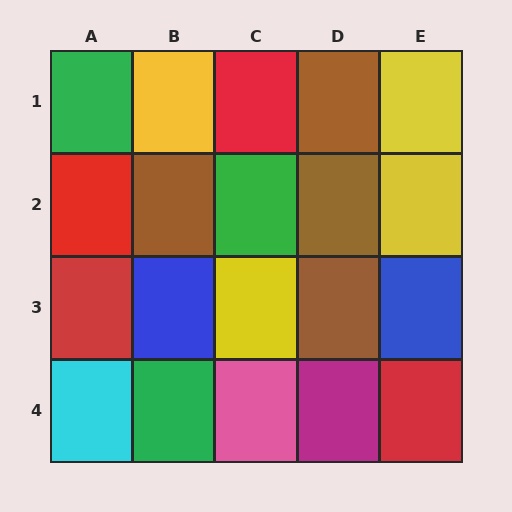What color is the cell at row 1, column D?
Brown.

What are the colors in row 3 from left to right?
Red, blue, yellow, brown, blue.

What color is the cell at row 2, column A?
Red.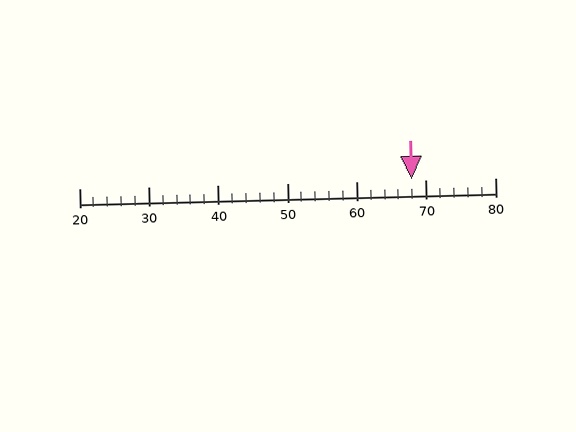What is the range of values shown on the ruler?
The ruler shows values from 20 to 80.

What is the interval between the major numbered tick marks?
The major tick marks are spaced 10 units apart.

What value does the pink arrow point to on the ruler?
The pink arrow points to approximately 68.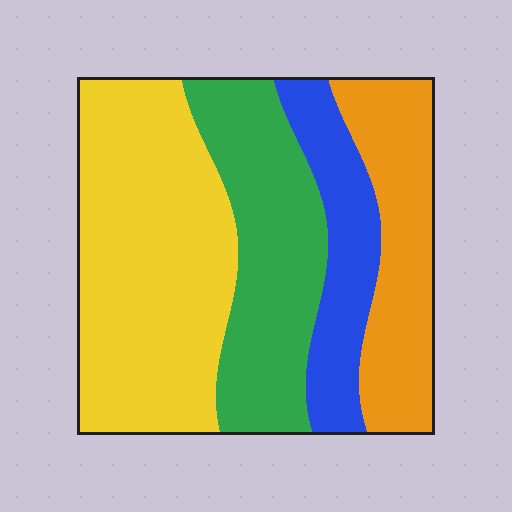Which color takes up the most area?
Yellow, at roughly 40%.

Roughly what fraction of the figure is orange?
Orange takes up between a sixth and a third of the figure.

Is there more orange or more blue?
Orange.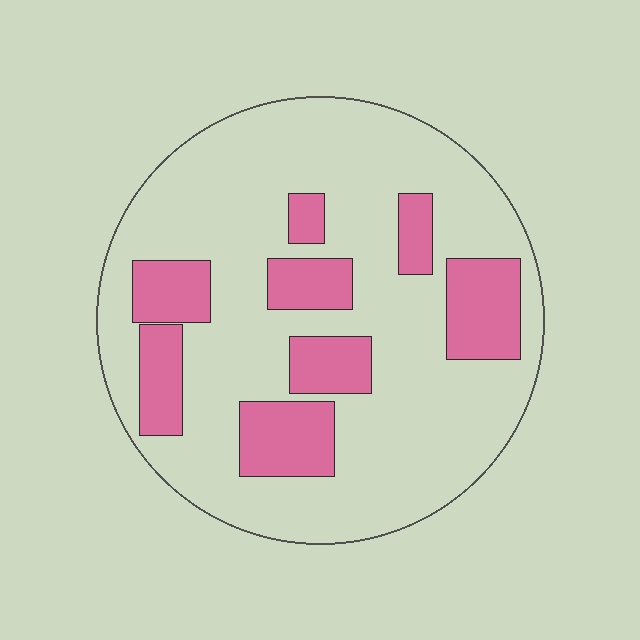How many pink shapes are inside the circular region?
8.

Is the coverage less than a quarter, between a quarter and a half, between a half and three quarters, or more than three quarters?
Less than a quarter.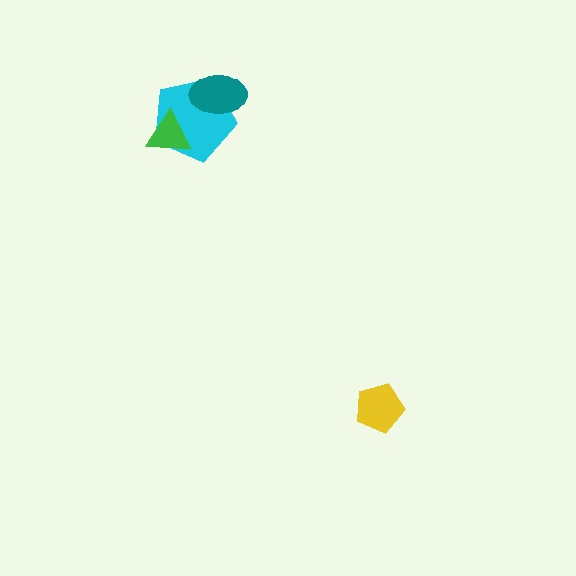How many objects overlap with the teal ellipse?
1 object overlaps with the teal ellipse.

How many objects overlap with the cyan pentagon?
2 objects overlap with the cyan pentagon.